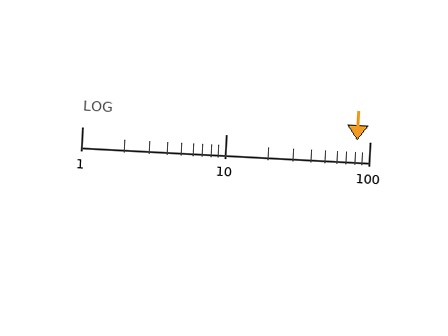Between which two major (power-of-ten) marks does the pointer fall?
The pointer is between 10 and 100.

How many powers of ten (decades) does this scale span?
The scale spans 2 decades, from 1 to 100.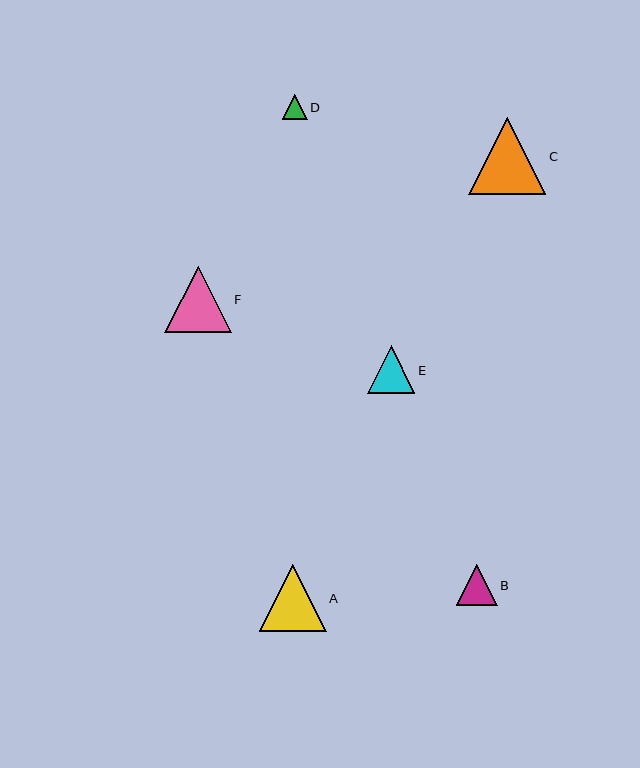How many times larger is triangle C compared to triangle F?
Triangle C is approximately 1.2 times the size of triangle F.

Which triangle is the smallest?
Triangle D is the smallest with a size of approximately 25 pixels.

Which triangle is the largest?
Triangle C is the largest with a size of approximately 77 pixels.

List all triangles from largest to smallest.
From largest to smallest: C, A, F, E, B, D.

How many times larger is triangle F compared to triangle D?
Triangle F is approximately 2.7 times the size of triangle D.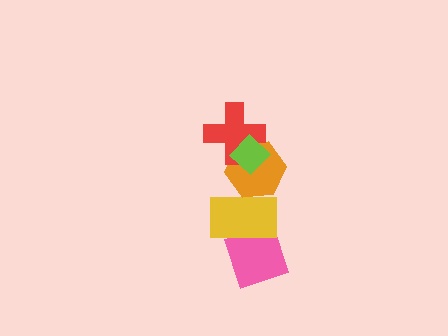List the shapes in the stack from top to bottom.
From top to bottom: the lime diamond, the red cross, the orange hexagon, the yellow rectangle, the pink diamond.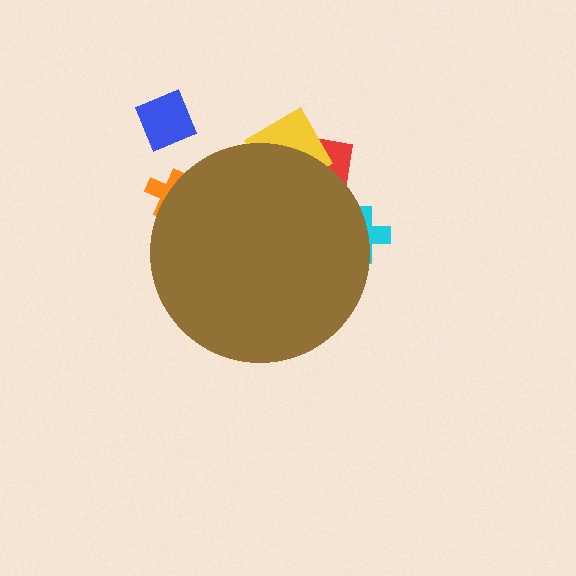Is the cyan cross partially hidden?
Yes, the cyan cross is partially hidden behind the brown circle.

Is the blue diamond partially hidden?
No, the blue diamond is fully visible.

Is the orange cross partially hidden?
Yes, the orange cross is partially hidden behind the brown circle.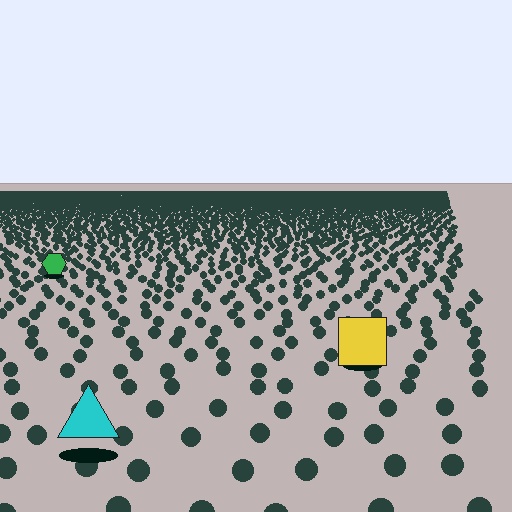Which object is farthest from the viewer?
The green hexagon is farthest from the viewer. It appears smaller and the ground texture around it is denser.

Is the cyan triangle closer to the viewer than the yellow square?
Yes. The cyan triangle is closer — you can tell from the texture gradient: the ground texture is coarser near it.